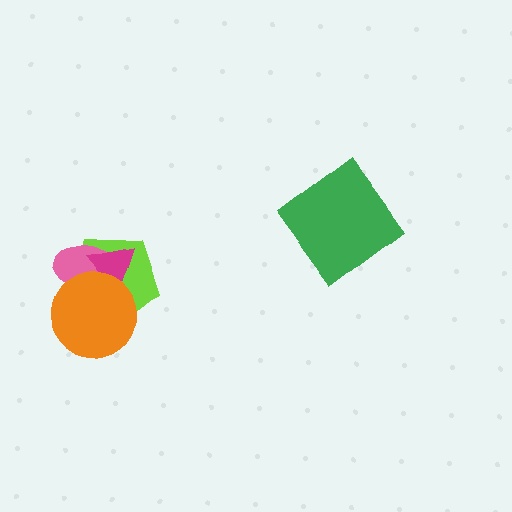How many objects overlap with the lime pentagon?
3 objects overlap with the lime pentagon.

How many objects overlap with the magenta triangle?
3 objects overlap with the magenta triangle.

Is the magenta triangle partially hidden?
Yes, it is partially covered by another shape.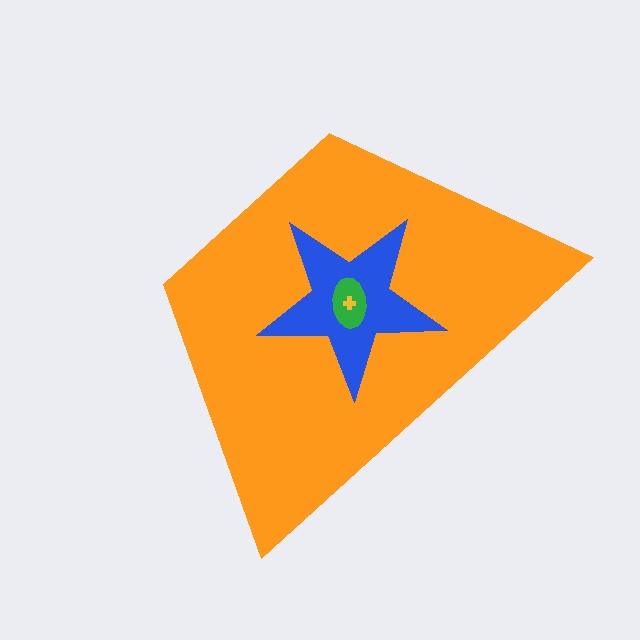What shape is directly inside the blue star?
The green ellipse.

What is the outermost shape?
The orange trapezoid.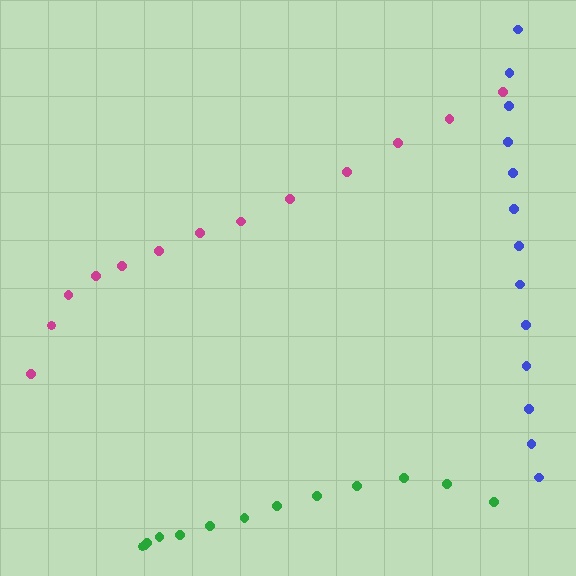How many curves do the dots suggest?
There are 3 distinct paths.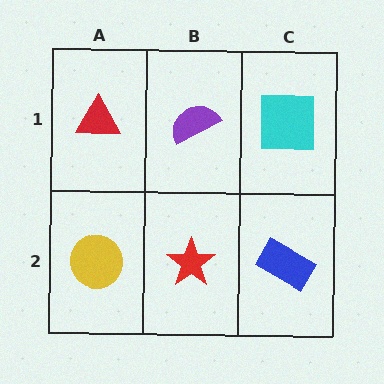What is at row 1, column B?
A purple semicircle.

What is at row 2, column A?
A yellow circle.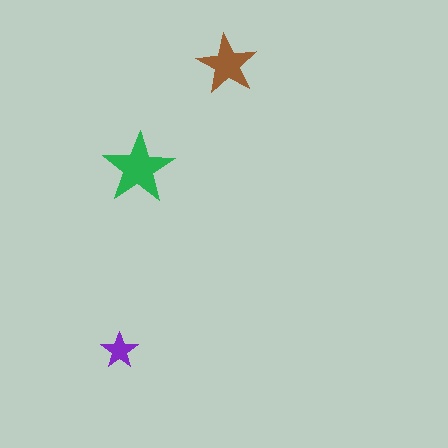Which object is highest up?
The brown star is topmost.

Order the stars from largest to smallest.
the green one, the brown one, the purple one.